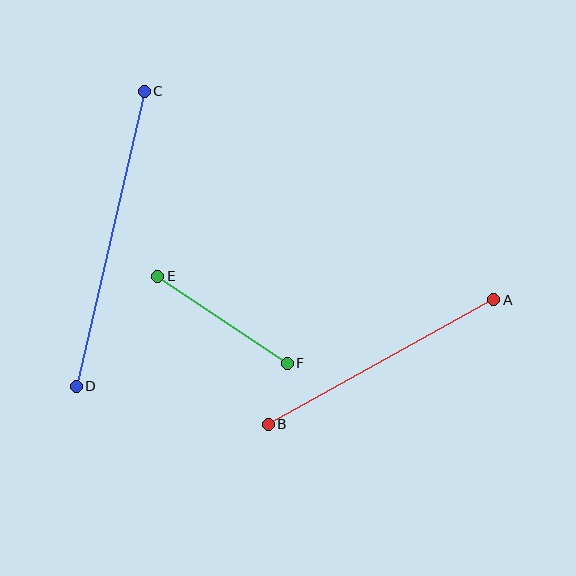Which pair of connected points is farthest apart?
Points C and D are farthest apart.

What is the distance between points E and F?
The distance is approximately 156 pixels.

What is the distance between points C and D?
The distance is approximately 303 pixels.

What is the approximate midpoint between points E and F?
The midpoint is at approximately (223, 320) pixels.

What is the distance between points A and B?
The distance is approximately 257 pixels.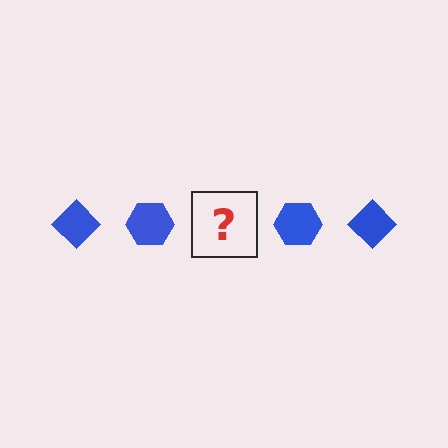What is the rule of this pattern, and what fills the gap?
The rule is that the pattern cycles through diamond, hexagon shapes in blue. The gap should be filled with a blue diamond.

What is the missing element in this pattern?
The missing element is a blue diamond.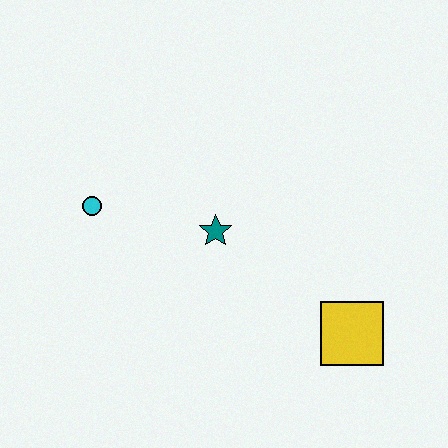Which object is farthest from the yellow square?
The cyan circle is farthest from the yellow square.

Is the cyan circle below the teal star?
No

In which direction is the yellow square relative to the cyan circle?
The yellow square is to the right of the cyan circle.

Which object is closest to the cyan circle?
The teal star is closest to the cyan circle.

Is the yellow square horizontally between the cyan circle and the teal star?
No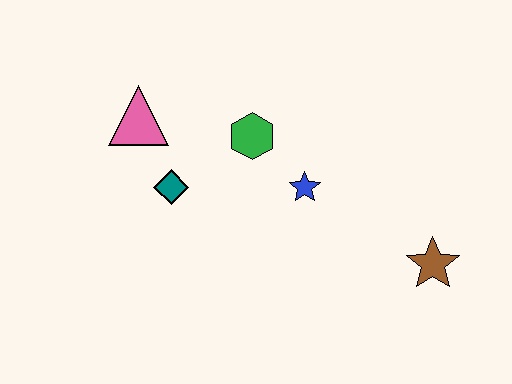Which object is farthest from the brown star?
The pink triangle is farthest from the brown star.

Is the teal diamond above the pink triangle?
No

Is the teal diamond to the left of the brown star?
Yes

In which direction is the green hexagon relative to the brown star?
The green hexagon is to the left of the brown star.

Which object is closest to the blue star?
The green hexagon is closest to the blue star.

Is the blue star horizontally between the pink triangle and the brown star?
Yes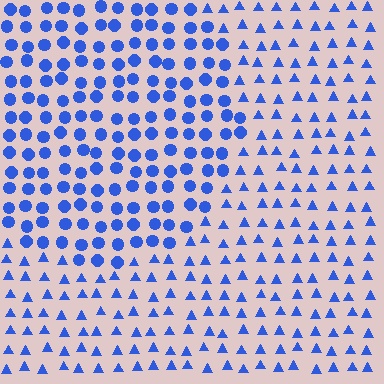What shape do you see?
I see a circle.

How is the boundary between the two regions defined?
The boundary is defined by a change in element shape: circles inside vs. triangles outside. All elements share the same color and spacing.